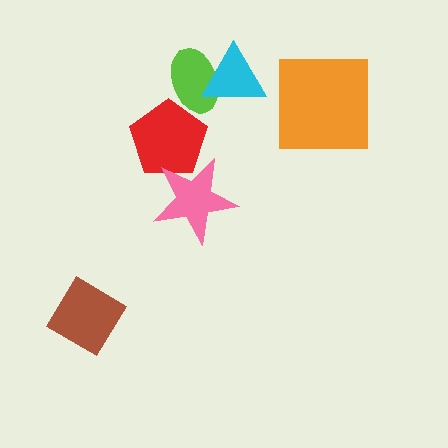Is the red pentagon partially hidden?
Yes, it is partially covered by another shape.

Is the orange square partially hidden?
No, no other shape covers it.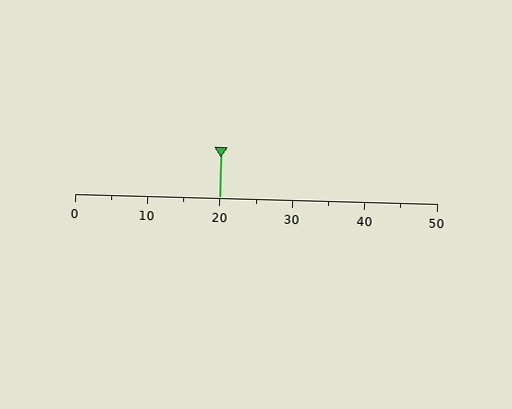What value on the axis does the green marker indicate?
The marker indicates approximately 20.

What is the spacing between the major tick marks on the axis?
The major ticks are spaced 10 apart.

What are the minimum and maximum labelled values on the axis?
The axis runs from 0 to 50.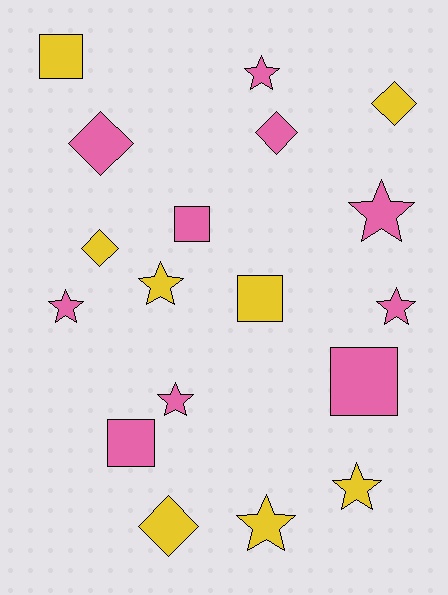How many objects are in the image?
There are 18 objects.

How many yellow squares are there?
There are 2 yellow squares.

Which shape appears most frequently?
Star, with 8 objects.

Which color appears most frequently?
Pink, with 10 objects.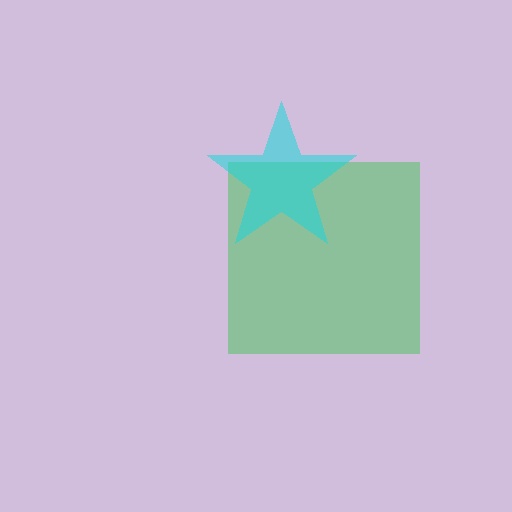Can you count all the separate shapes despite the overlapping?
Yes, there are 2 separate shapes.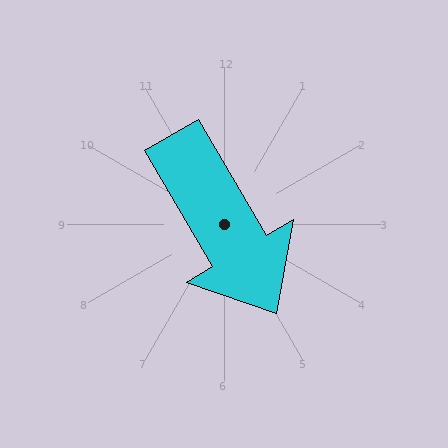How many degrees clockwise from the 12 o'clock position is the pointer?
Approximately 150 degrees.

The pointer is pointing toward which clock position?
Roughly 5 o'clock.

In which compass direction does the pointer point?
Southeast.